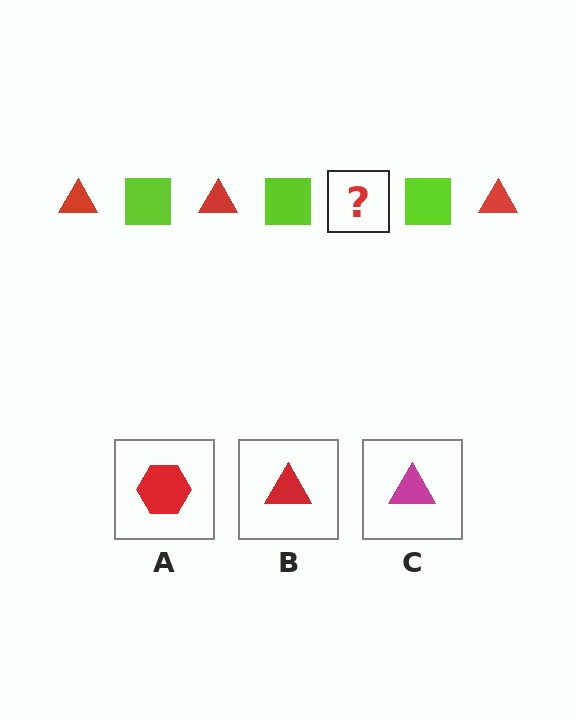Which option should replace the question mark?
Option B.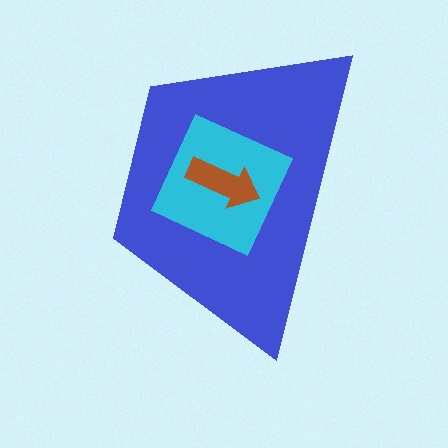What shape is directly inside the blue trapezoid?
The cyan diamond.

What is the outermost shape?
The blue trapezoid.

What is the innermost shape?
The brown arrow.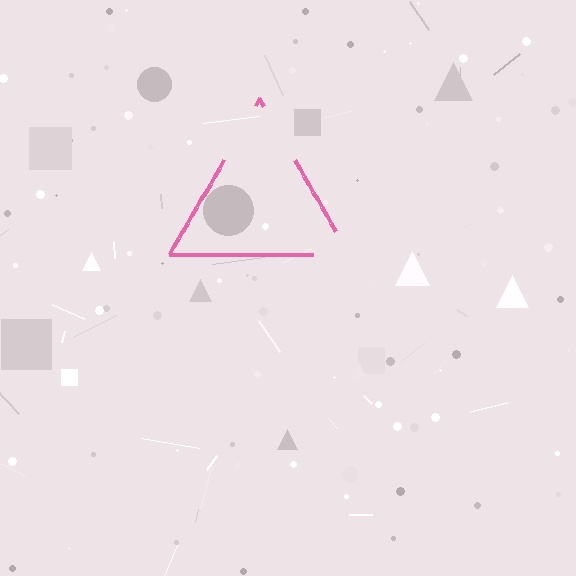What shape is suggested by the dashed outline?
The dashed outline suggests a triangle.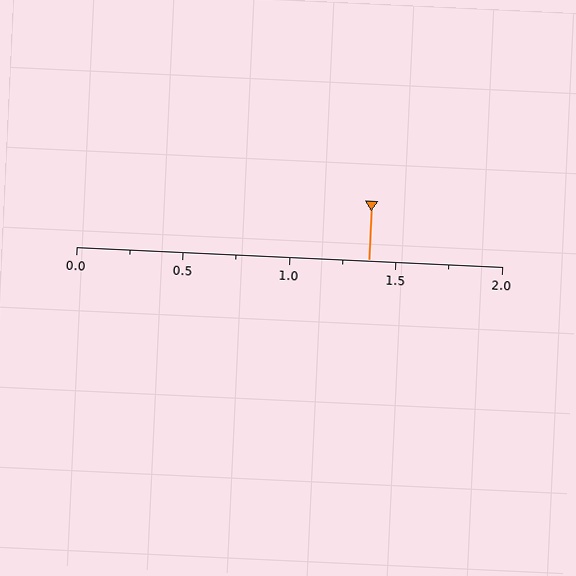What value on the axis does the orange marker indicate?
The marker indicates approximately 1.38.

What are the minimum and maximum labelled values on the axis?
The axis runs from 0.0 to 2.0.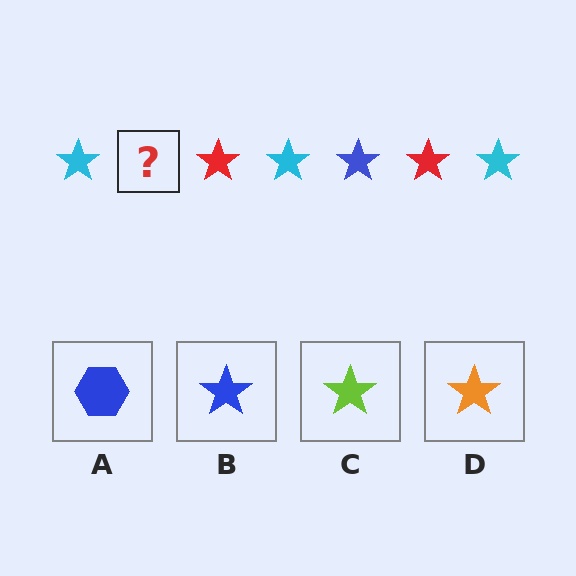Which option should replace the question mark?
Option B.